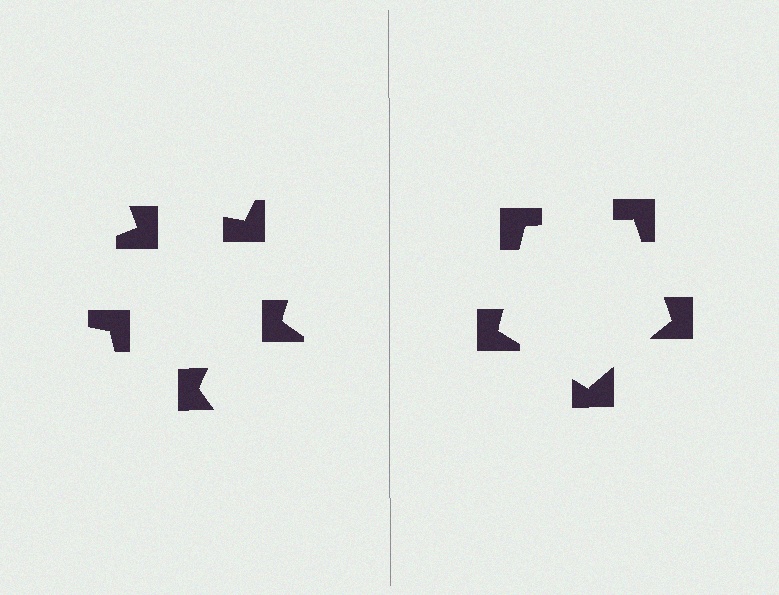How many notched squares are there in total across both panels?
10 — 5 on each side.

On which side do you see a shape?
An illusory pentagon appears on the right side. On the left side the wedge cuts are rotated, so no coherent shape forms.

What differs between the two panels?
The notched squares are positioned identically on both sides; only the wedge orientations differ. On the right they align to a pentagon; on the left they are misaligned.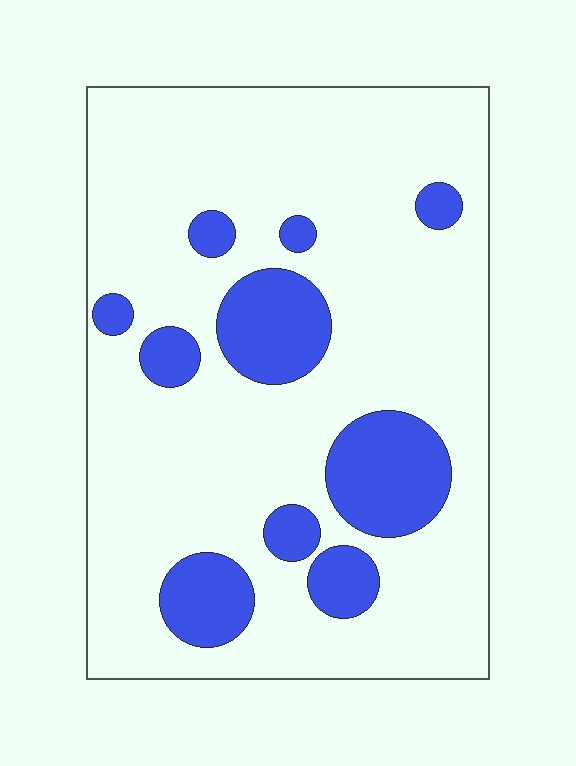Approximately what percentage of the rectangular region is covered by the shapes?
Approximately 20%.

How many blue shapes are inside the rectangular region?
10.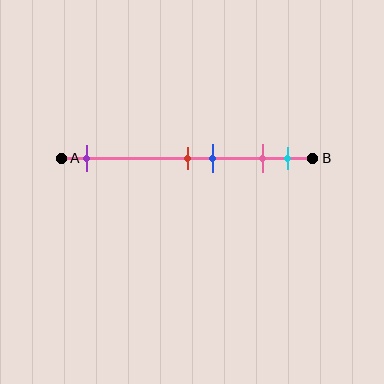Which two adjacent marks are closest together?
The red and blue marks are the closest adjacent pair.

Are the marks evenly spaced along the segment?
No, the marks are not evenly spaced.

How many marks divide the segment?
There are 5 marks dividing the segment.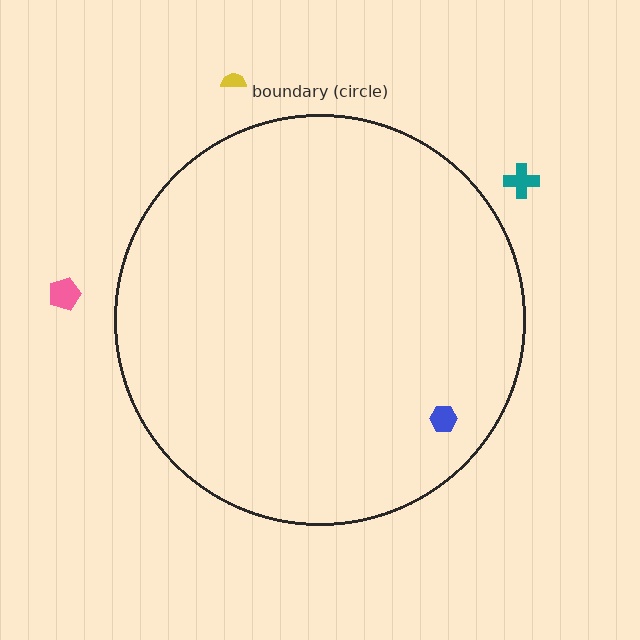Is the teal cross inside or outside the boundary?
Outside.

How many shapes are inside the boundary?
1 inside, 3 outside.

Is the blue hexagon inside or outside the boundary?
Inside.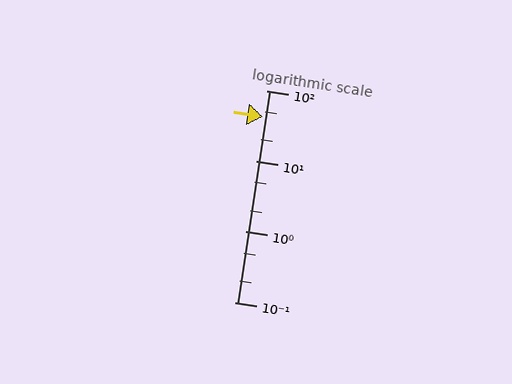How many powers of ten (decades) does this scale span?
The scale spans 3 decades, from 0.1 to 100.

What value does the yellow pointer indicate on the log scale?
The pointer indicates approximately 42.